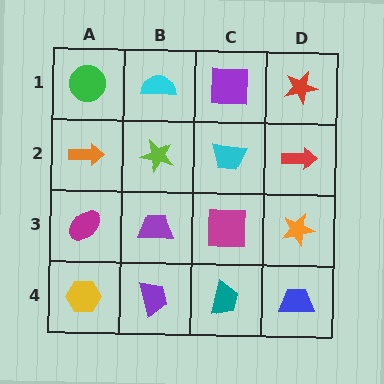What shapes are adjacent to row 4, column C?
A magenta square (row 3, column C), a purple trapezoid (row 4, column B), a blue trapezoid (row 4, column D).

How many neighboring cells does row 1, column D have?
2.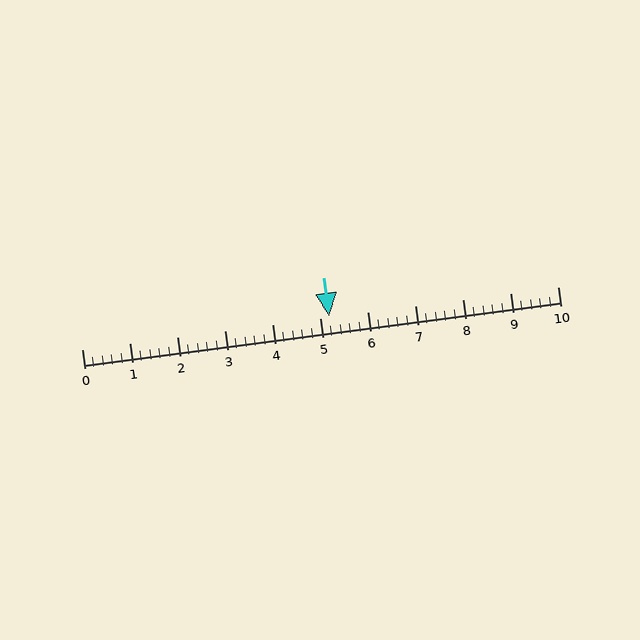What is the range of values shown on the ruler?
The ruler shows values from 0 to 10.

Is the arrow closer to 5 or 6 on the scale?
The arrow is closer to 5.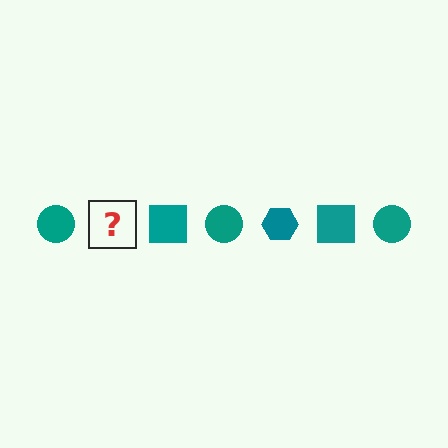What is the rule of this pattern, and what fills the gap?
The rule is that the pattern cycles through circle, hexagon, square shapes in teal. The gap should be filled with a teal hexagon.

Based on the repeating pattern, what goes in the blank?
The blank should be a teal hexagon.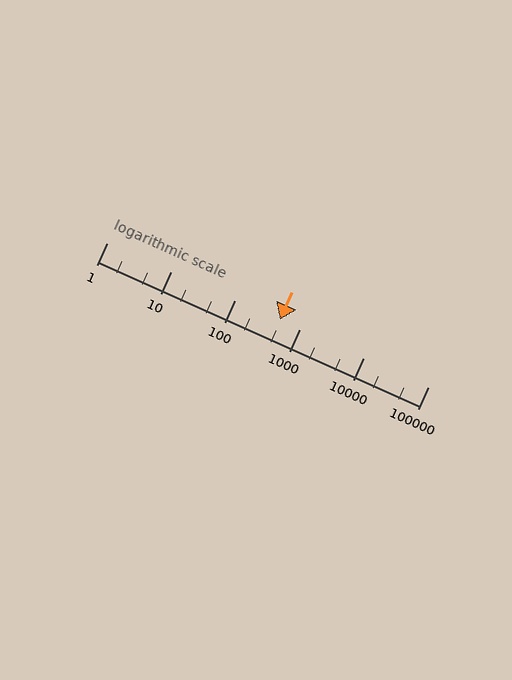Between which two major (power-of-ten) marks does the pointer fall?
The pointer is between 100 and 1000.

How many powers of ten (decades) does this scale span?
The scale spans 5 decades, from 1 to 100000.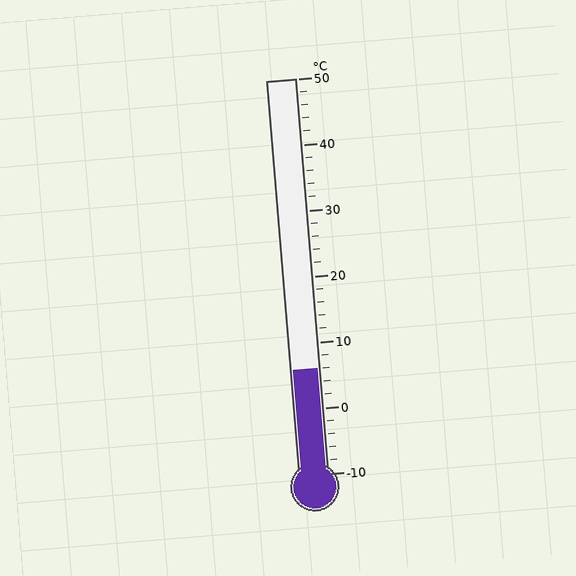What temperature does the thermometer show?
The thermometer shows approximately 6°C.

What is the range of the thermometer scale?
The thermometer scale ranges from -10°C to 50°C.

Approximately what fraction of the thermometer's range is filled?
The thermometer is filled to approximately 25% of its range.